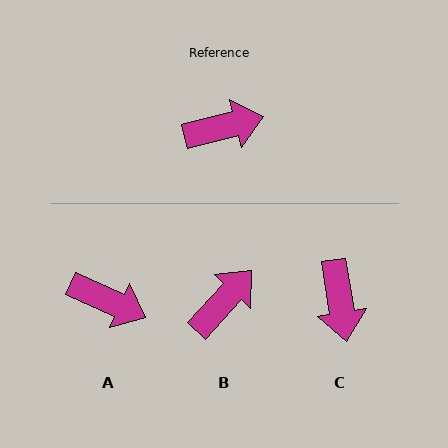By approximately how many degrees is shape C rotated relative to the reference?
Approximately 95 degrees clockwise.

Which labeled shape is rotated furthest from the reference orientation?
C, about 95 degrees away.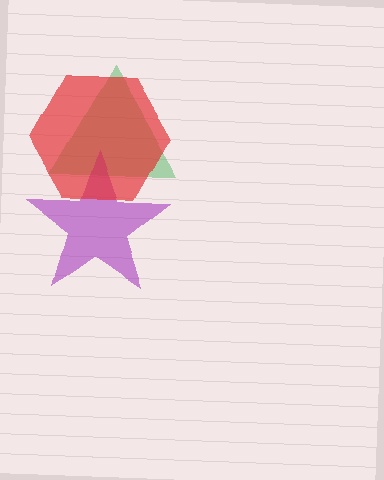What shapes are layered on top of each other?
The layered shapes are: a green triangle, a purple star, a red hexagon.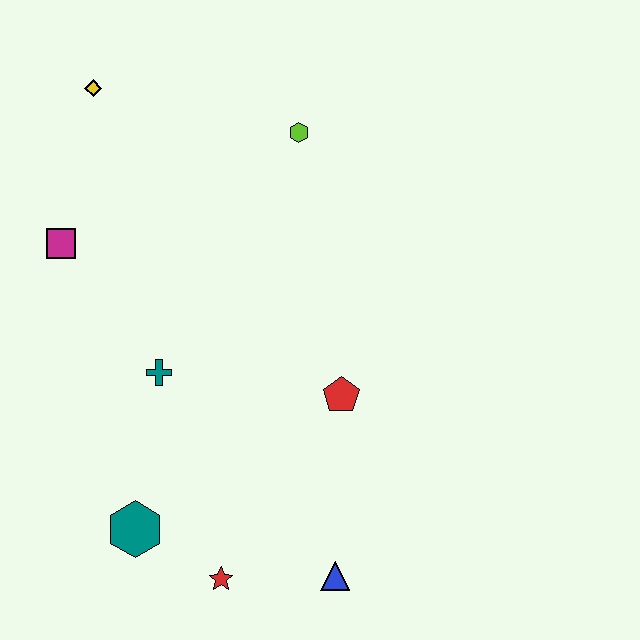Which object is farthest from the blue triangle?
The yellow diamond is farthest from the blue triangle.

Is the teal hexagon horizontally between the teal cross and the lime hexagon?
No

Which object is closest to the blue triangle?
The red star is closest to the blue triangle.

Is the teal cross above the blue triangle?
Yes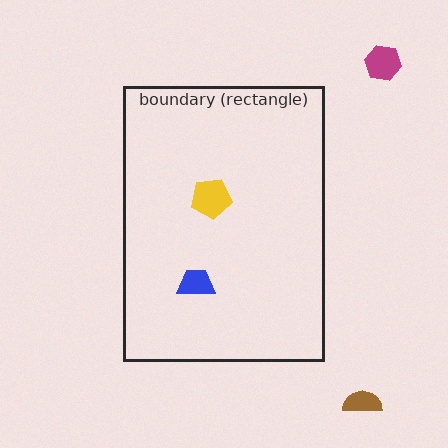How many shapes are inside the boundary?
2 inside, 2 outside.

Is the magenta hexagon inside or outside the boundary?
Outside.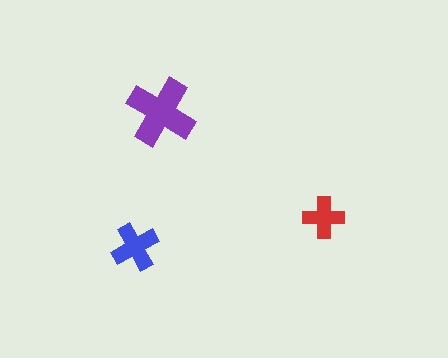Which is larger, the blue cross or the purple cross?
The purple one.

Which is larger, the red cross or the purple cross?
The purple one.